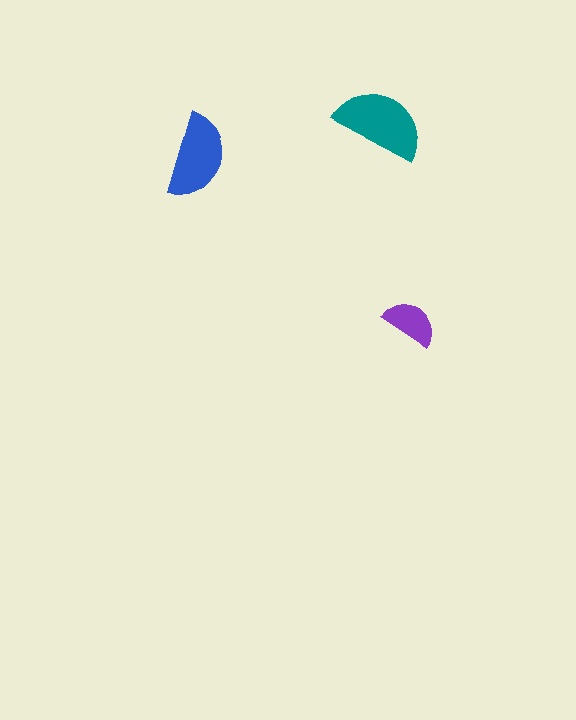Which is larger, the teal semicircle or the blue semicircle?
The teal one.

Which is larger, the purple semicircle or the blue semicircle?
The blue one.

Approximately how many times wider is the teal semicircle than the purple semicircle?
About 1.5 times wider.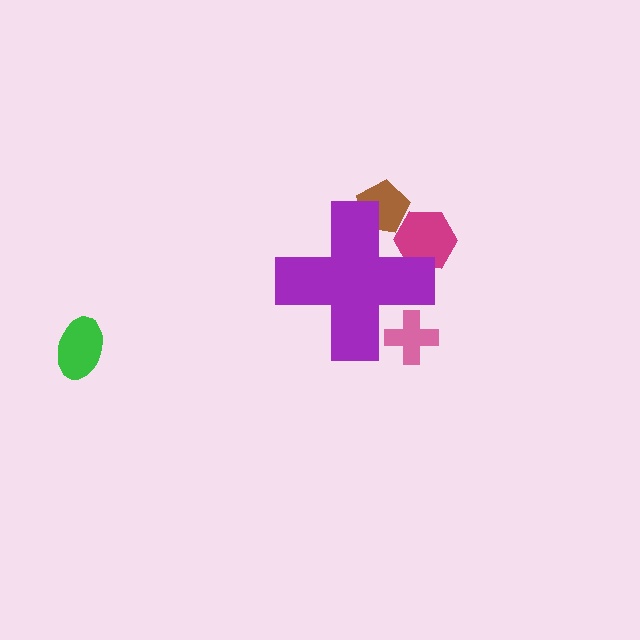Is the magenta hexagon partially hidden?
Yes, the magenta hexagon is partially hidden behind the purple cross.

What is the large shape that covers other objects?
A purple cross.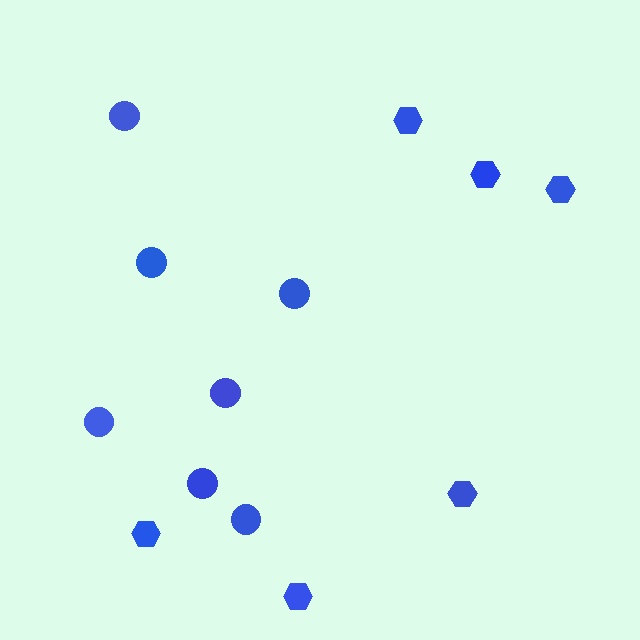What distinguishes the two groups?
There are 2 groups: one group of circles (7) and one group of hexagons (6).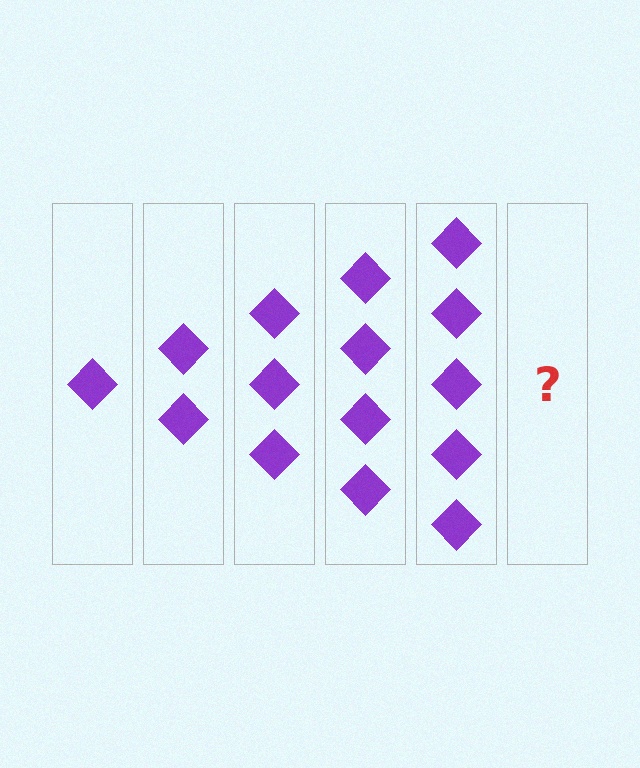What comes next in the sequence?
The next element should be 6 diamonds.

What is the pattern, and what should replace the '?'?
The pattern is that each step adds one more diamond. The '?' should be 6 diamonds.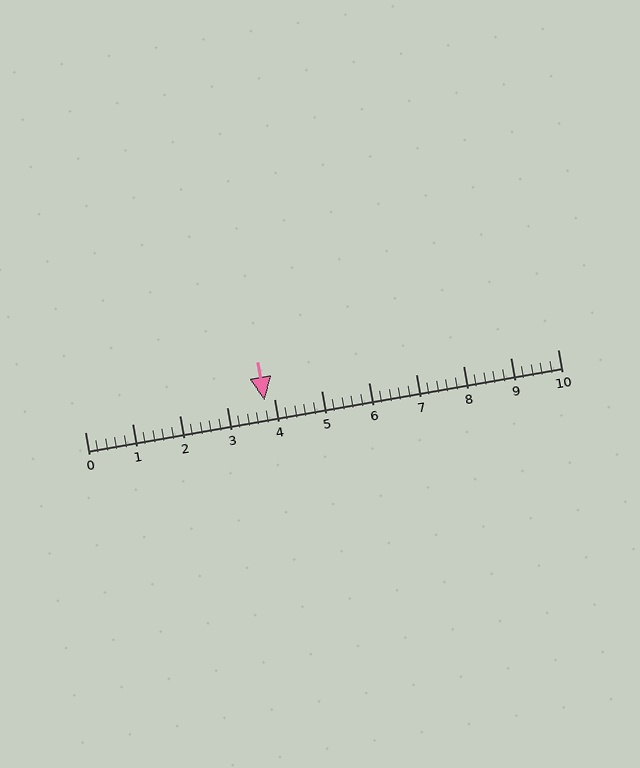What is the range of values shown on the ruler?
The ruler shows values from 0 to 10.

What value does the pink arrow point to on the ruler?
The pink arrow points to approximately 3.8.